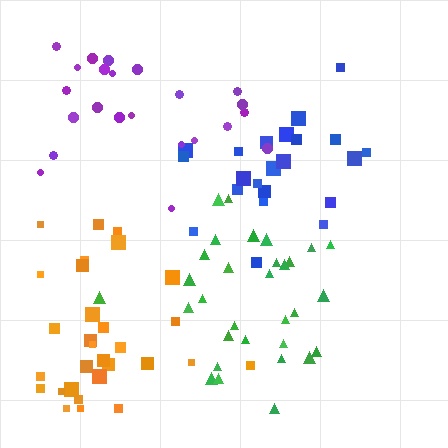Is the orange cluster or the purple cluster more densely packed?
Orange.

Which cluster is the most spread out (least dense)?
Purple.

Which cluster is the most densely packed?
Green.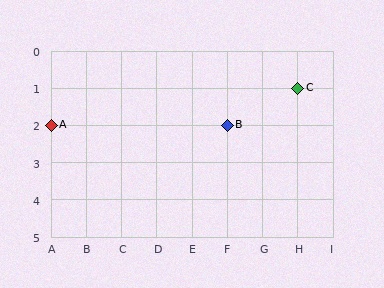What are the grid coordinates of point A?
Point A is at grid coordinates (A, 2).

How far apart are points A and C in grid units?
Points A and C are 7 columns and 1 row apart (about 7.1 grid units diagonally).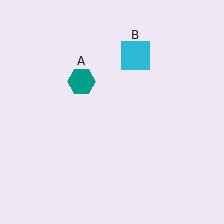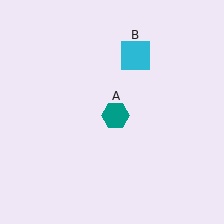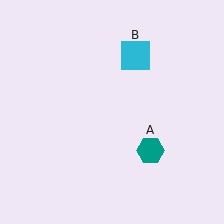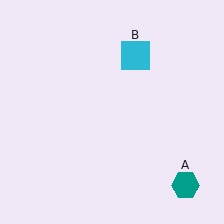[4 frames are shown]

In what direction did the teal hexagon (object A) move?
The teal hexagon (object A) moved down and to the right.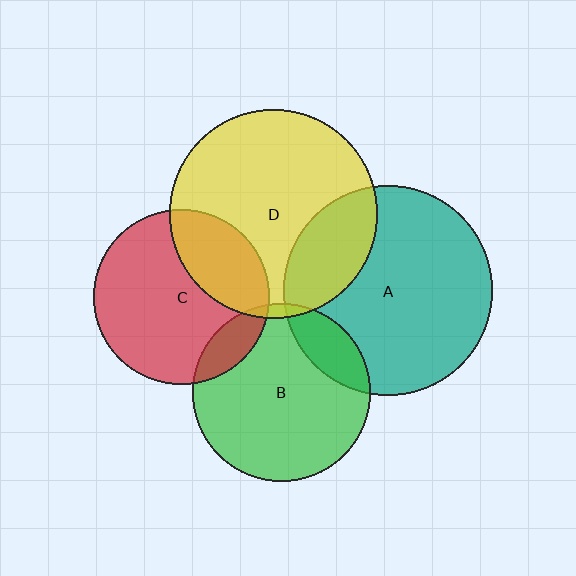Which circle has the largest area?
Circle A (teal).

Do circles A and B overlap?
Yes.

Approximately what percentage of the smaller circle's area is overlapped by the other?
Approximately 15%.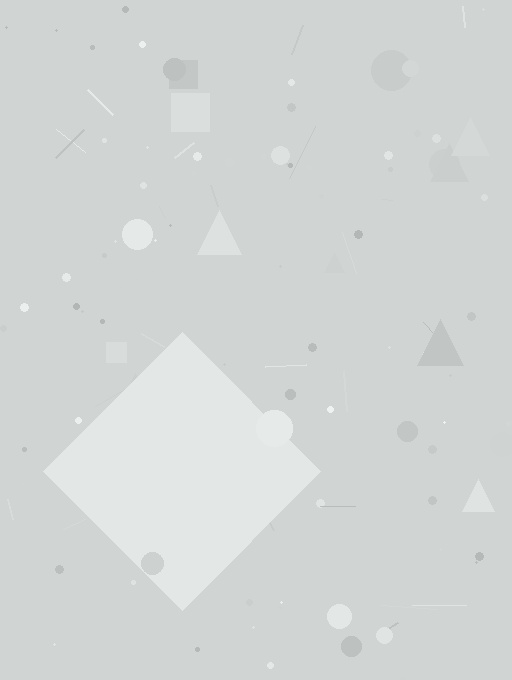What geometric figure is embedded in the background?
A diamond is embedded in the background.